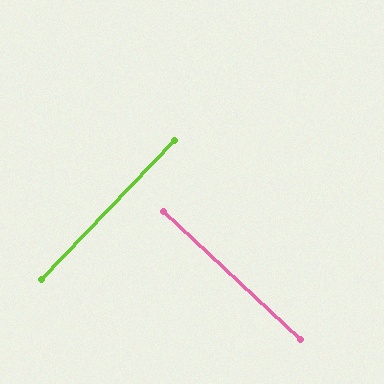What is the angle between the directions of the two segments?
Approximately 89 degrees.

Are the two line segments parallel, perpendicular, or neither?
Perpendicular — they meet at approximately 89°.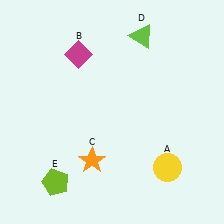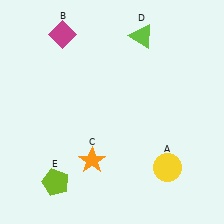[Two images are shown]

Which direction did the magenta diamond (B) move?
The magenta diamond (B) moved up.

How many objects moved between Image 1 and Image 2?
1 object moved between the two images.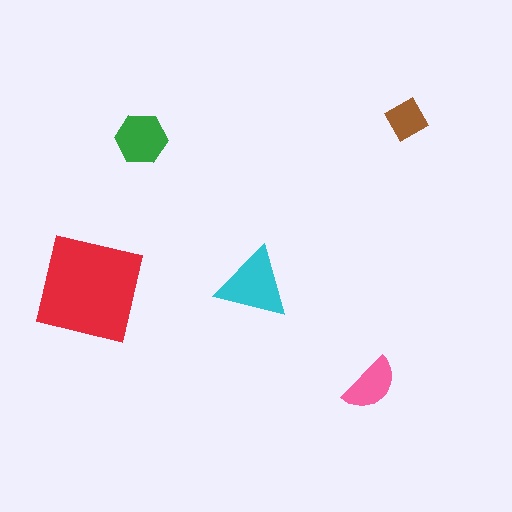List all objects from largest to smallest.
The red square, the cyan triangle, the green hexagon, the pink semicircle, the brown diamond.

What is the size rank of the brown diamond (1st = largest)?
5th.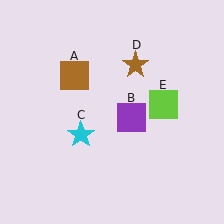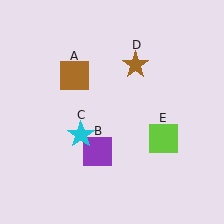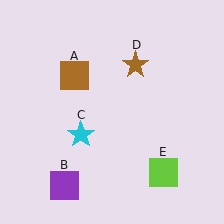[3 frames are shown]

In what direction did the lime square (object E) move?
The lime square (object E) moved down.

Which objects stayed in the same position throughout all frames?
Brown square (object A) and cyan star (object C) and brown star (object D) remained stationary.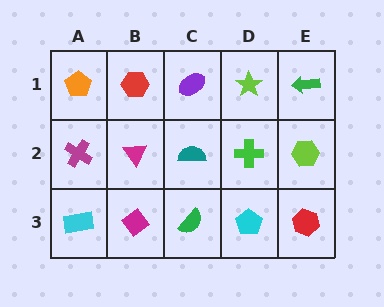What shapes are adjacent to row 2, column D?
A lime star (row 1, column D), a cyan pentagon (row 3, column D), a teal semicircle (row 2, column C), a lime hexagon (row 2, column E).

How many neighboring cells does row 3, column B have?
3.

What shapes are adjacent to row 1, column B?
A magenta triangle (row 2, column B), an orange pentagon (row 1, column A), a purple ellipse (row 1, column C).